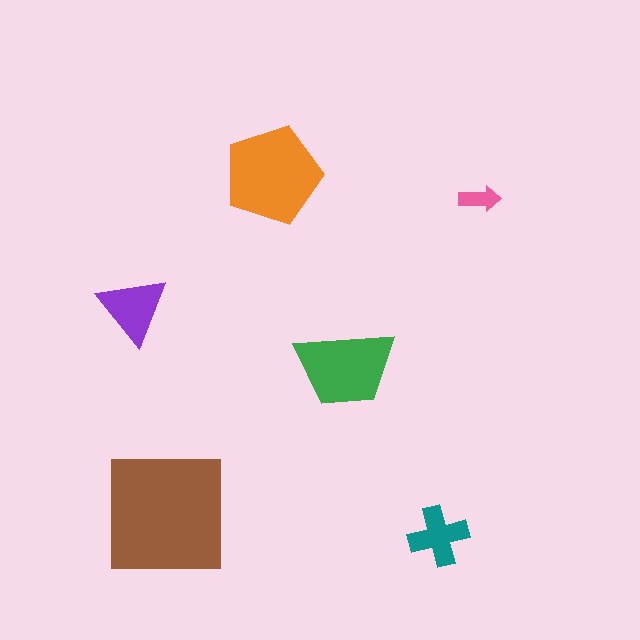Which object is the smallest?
The pink arrow.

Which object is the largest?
The brown square.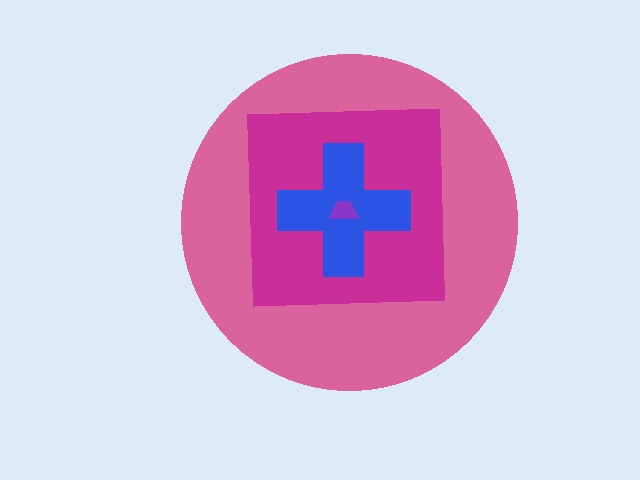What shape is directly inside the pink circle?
The magenta square.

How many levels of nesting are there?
4.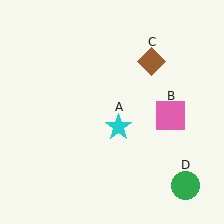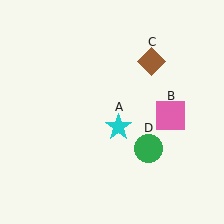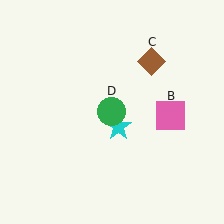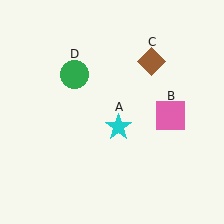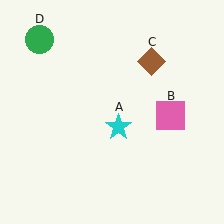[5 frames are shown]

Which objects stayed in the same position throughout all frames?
Cyan star (object A) and pink square (object B) and brown diamond (object C) remained stationary.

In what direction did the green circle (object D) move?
The green circle (object D) moved up and to the left.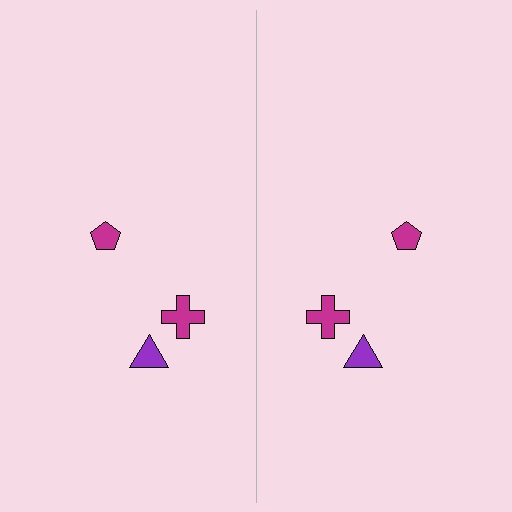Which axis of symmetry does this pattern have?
The pattern has a vertical axis of symmetry running through the center of the image.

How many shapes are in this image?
There are 6 shapes in this image.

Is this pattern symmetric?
Yes, this pattern has bilateral (reflection) symmetry.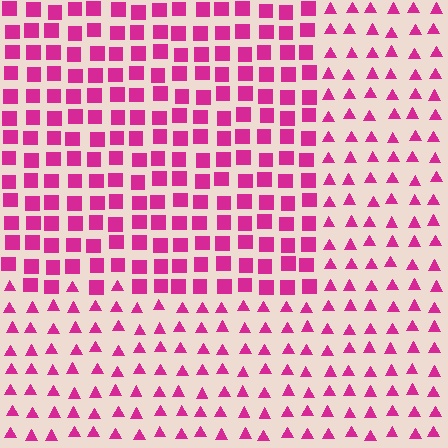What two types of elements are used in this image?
The image uses squares inside the rectangle region and triangles outside it.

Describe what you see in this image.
The image is filled with small magenta elements arranged in a uniform grid. A rectangle-shaped region contains squares, while the surrounding area contains triangles. The boundary is defined purely by the change in element shape.